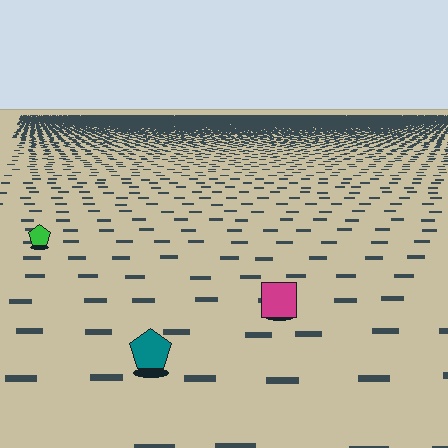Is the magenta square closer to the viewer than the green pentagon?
Yes. The magenta square is closer — you can tell from the texture gradient: the ground texture is coarser near it.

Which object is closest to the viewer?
The teal pentagon is closest. The texture marks near it are larger and more spread out.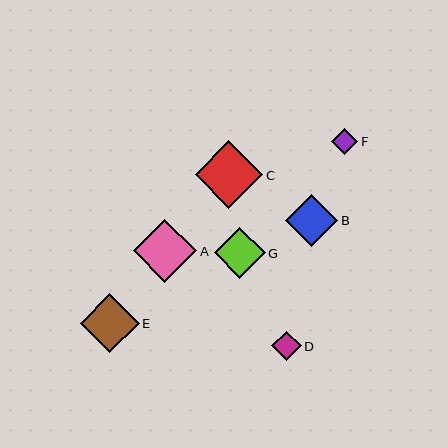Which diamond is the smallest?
Diamond F is the smallest with a size of approximately 26 pixels.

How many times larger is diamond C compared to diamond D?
Diamond C is approximately 2.3 times the size of diamond D.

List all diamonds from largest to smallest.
From largest to smallest: C, A, E, B, G, D, F.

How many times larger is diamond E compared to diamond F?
Diamond E is approximately 2.2 times the size of diamond F.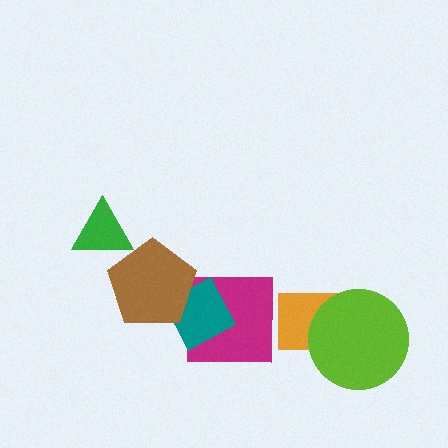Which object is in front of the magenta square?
The teal diamond is in front of the magenta square.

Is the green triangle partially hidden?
Yes, it is partially covered by another shape.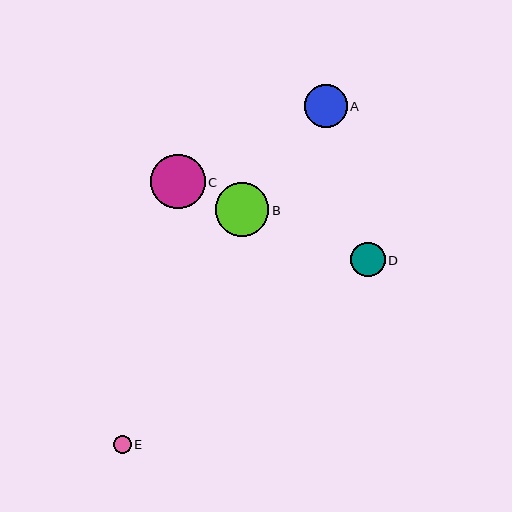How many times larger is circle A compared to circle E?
Circle A is approximately 2.5 times the size of circle E.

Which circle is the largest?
Circle C is the largest with a size of approximately 55 pixels.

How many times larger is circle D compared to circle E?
Circle D is approximately 2.0 times the size of circle E.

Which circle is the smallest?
Circle E is the smallest with a size of approximately 17 pixels.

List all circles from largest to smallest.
From largest to smallest: C, B, A, D, E.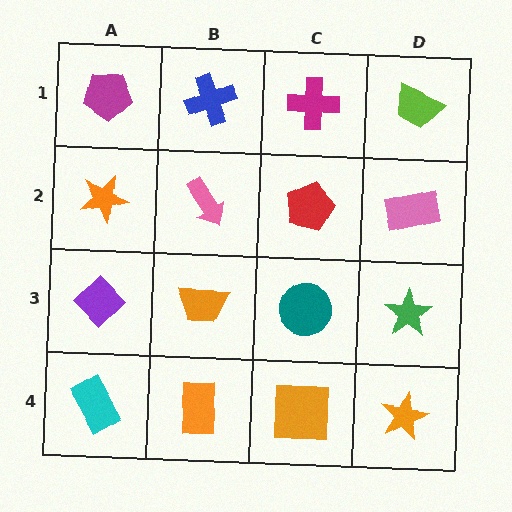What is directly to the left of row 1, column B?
A magenta pentagon.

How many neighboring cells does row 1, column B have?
3.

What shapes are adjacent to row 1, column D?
A pink rectangle (row 2, column D), a magenta cross (row 1, column C).